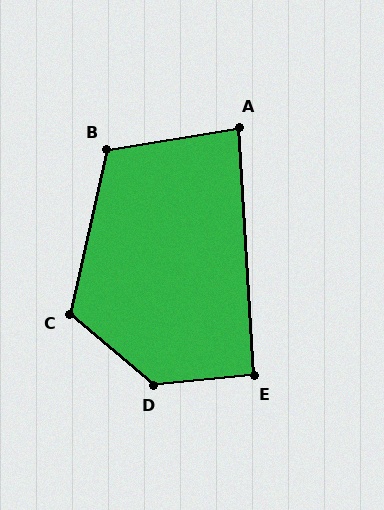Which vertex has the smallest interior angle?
A, at approximately 84 degrees.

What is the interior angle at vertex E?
Approximately 92 degrees (approximately right).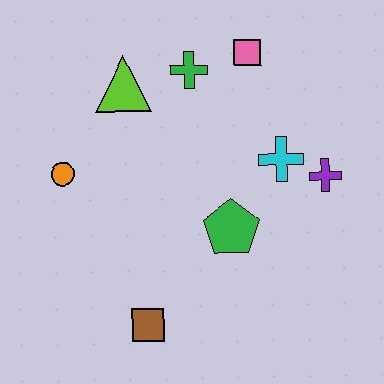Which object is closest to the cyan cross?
The purple cross is closest to the cyan cross.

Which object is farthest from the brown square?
The pink square is farthest from the brown square.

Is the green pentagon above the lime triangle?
No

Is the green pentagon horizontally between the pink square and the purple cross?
No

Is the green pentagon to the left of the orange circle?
No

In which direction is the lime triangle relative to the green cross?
The lime triangle is to the left of the green cross.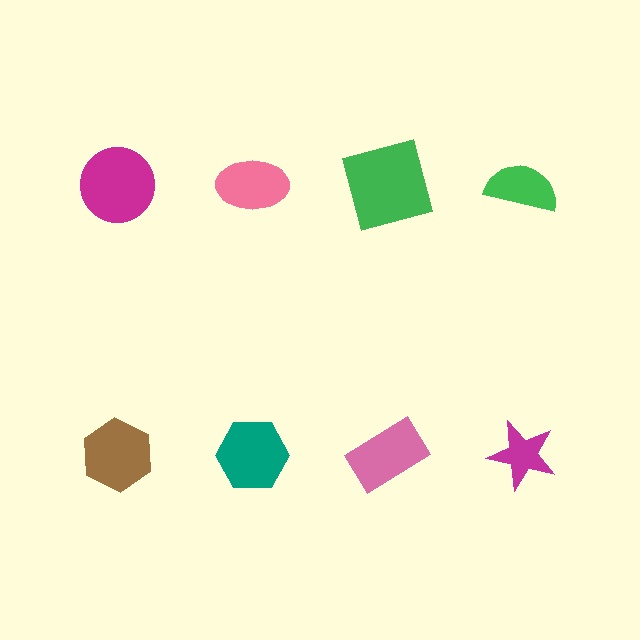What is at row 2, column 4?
A magenta star.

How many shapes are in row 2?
4 shapes.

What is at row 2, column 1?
A brown hexagon.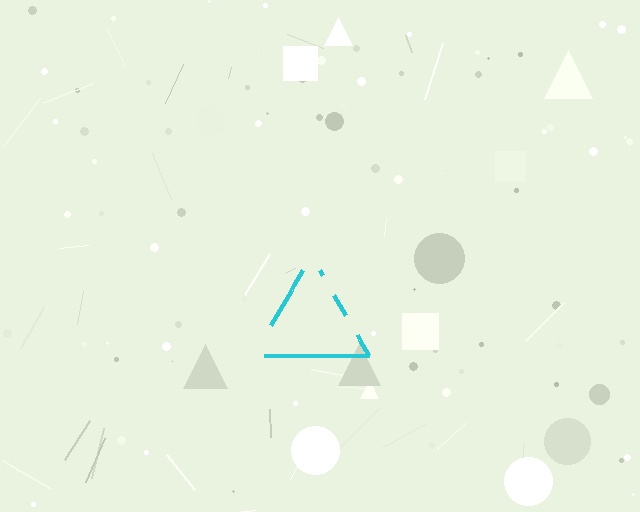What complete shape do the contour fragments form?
The contour fragments form a triangle.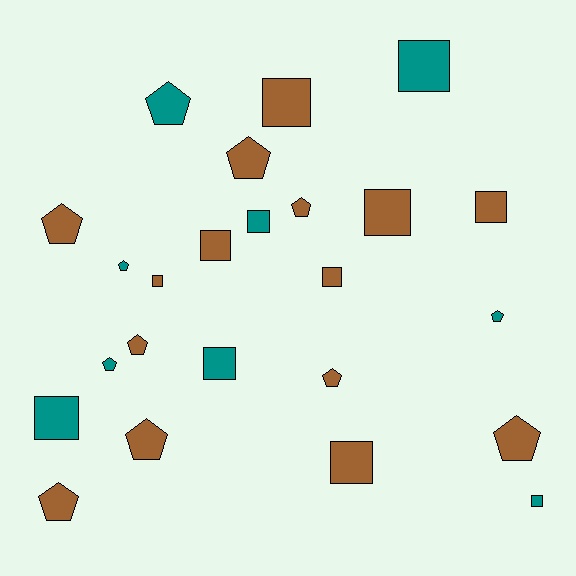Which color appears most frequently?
Brown, with 15 objects.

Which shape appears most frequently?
Pentagon, with 12 objects.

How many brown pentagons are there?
There are 8 brown pentagons.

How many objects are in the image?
There are 24 objects.